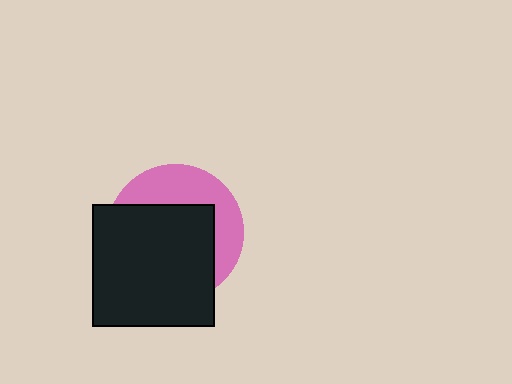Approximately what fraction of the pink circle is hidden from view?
Roughly 63% of the pink circle is hidden behind the black square.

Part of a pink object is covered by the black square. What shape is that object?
It is a circle.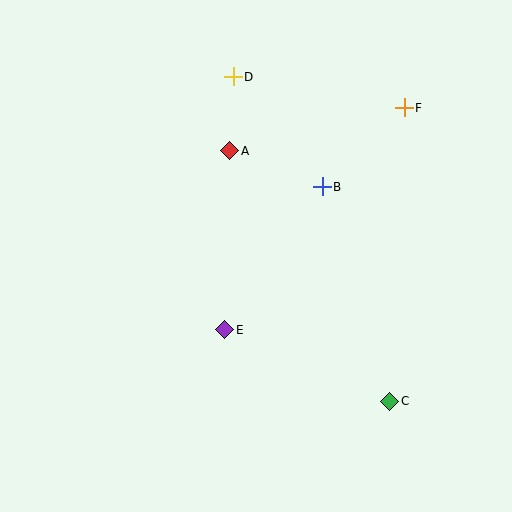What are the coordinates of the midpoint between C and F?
The midpoint between C and F is at (397, 255).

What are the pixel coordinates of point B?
Point B is at (322, 187).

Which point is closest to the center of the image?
Point E at (225, 330) is closest to the center.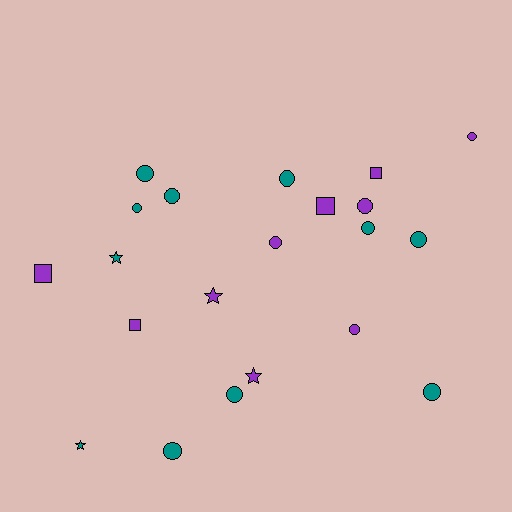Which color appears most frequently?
Teal, with 11 objects.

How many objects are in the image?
There are 21 objects.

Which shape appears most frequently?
Circle, with 13 objects.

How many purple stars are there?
There are 2 purple stars.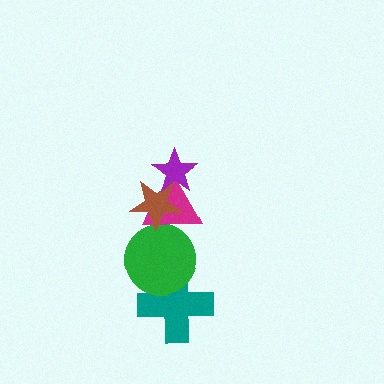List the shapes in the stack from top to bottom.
From top to bottom: the purple star, the brown star, the magenta triangle, the green circle, the teal cross.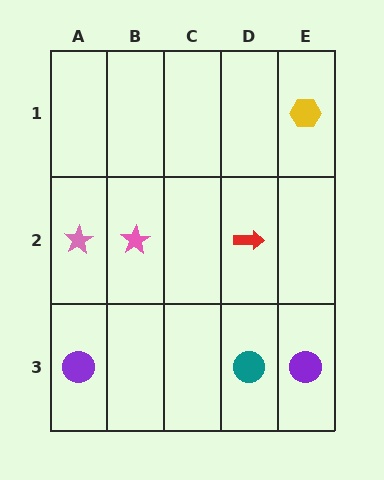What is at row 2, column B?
A pink star.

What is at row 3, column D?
A teal circle.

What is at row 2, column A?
A pink star.